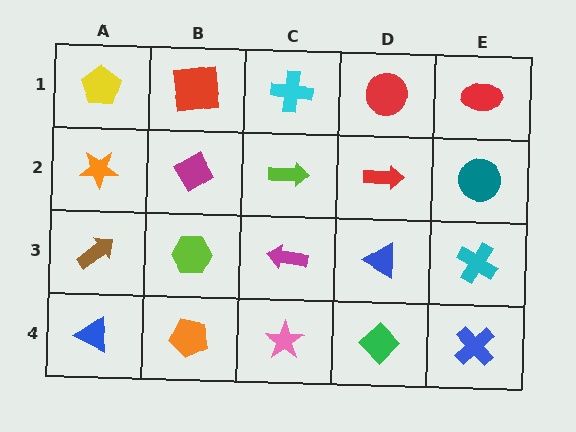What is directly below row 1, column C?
A lime arrow.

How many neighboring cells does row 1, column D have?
3.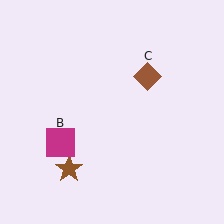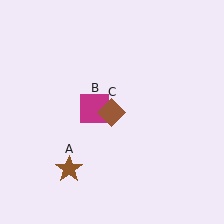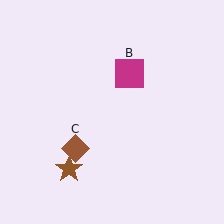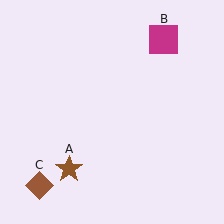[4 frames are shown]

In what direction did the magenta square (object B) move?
The magenta square (object B) moved up and to the right.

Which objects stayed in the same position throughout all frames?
Brown star (object A) remained stationary.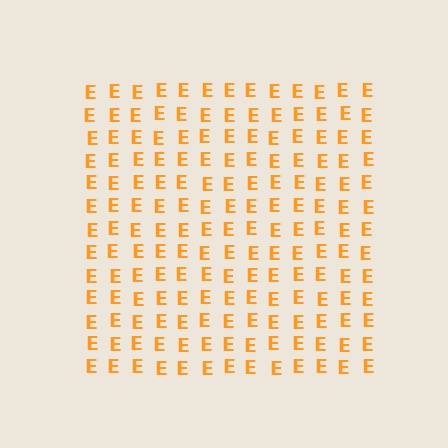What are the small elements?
The small elements are letter E's.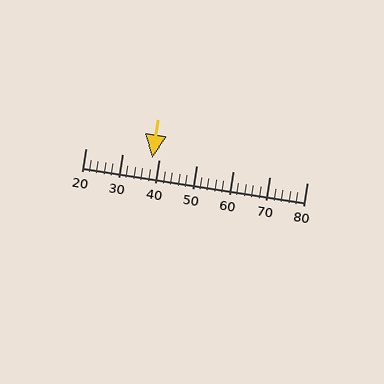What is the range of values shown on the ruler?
The ruler shows values from 20 to 80.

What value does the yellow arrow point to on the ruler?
The yellow arrow points to approximately 38.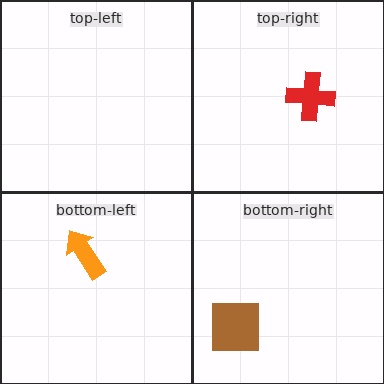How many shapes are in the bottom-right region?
1.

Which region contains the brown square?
The bottom-right region.